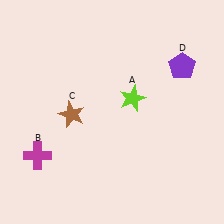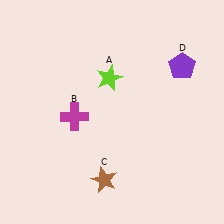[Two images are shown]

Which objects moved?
The objects that moved are: the lime star (A), the magenta cross (B), the brown star (C).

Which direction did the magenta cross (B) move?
The magenta cross (B) moved up.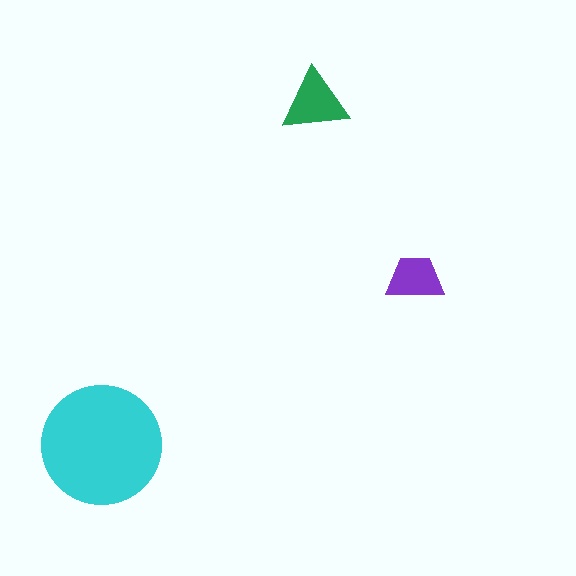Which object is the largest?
The cyan circle.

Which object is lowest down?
The cyan circle is bottommost.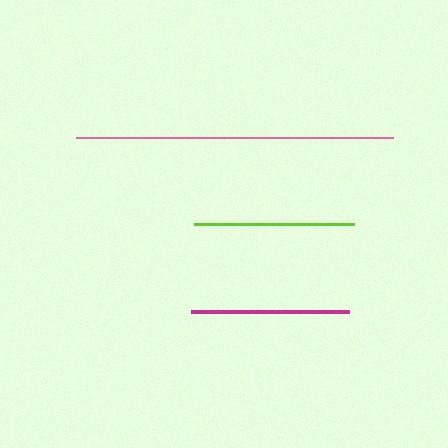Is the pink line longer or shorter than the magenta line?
The pink line is longer than the magenta line.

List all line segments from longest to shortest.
From longest to shortest: pink, lime, magenta.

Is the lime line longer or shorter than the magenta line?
The lime line is longer than the magenta line.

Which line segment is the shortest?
The magenta line is the shortest at approximately 158 pixels.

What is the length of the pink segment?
The pink segment is approximately 317 pixels long.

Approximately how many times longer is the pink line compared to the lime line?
The pink line is approximately 2.0 times the length of the lime line.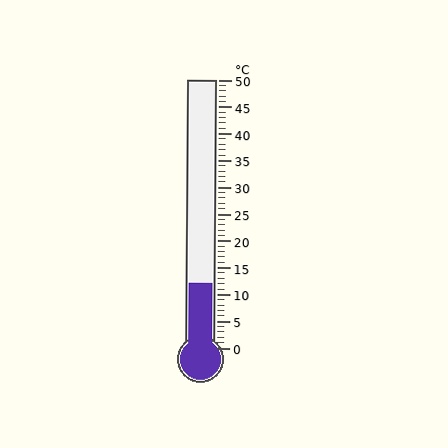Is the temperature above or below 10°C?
The temperature is above 10°C.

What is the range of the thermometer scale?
The thermometer scale ranges from 0°C to 50°C.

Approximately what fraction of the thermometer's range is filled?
The thermometer is filled to approximately 25% of its range.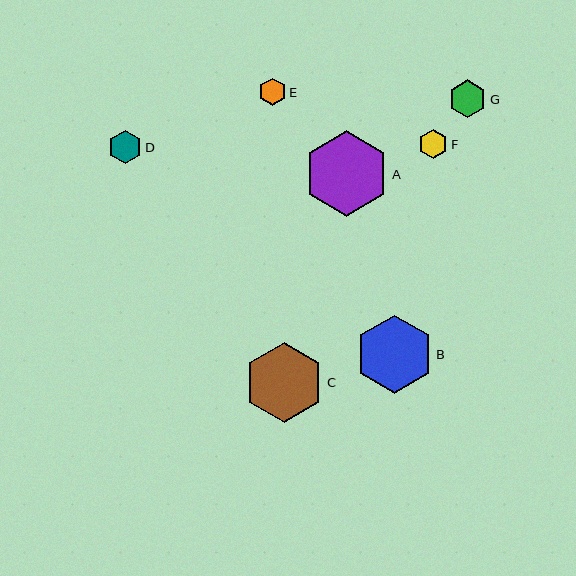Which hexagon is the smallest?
Hexagon E is the smallest with a size of approximately 28 pixels.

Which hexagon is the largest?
Hexagon A is the largest with a size of approximately 85 pixels.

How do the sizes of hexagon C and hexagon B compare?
Hexagon C and hexagon B are approximately the same size.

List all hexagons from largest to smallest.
From largest to smallest: A, C, B, G, D, F, E.